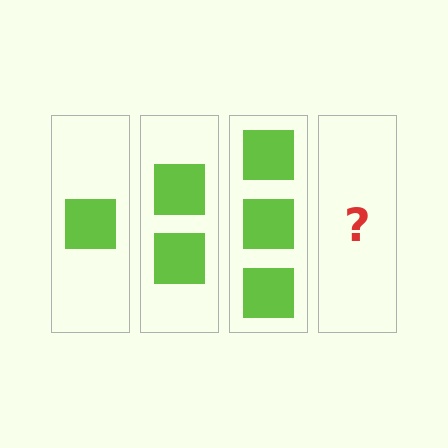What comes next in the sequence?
The next element should be 4 squares.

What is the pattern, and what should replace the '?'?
The pattern is that each step adds one more square. The '?' should be 4 squares.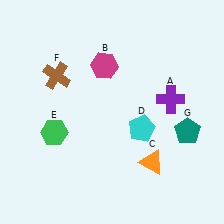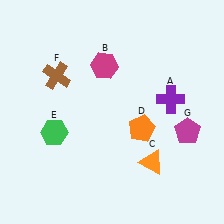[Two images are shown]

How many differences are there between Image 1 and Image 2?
There are 2 differences between the two images.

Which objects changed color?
D changed from cyan to orange. G changed from teal to magenta.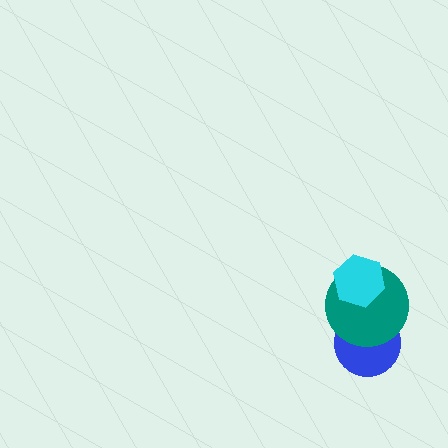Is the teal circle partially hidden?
Yes, it is partially covered by another shape.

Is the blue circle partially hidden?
Yes, it is partially covered by another shape.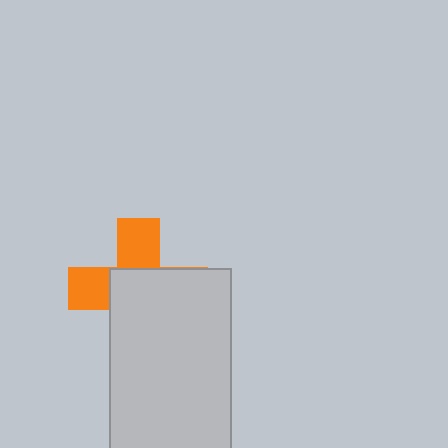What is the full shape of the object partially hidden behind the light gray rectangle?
The partially hidden object is an orange cross.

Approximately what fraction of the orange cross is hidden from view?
Roughly 61% of the orange cross is hidden behind the light gray rectangle.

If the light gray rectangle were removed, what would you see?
You would see the complete orange cross.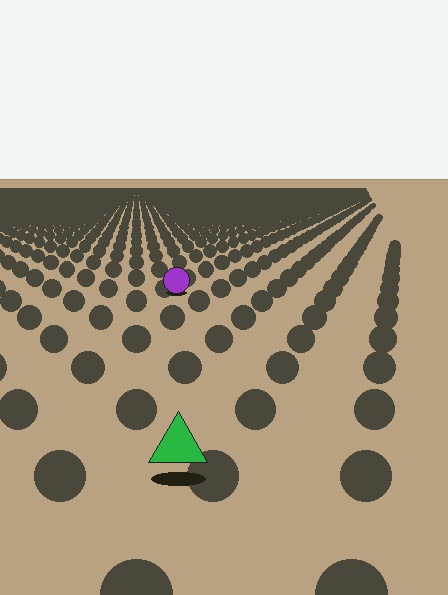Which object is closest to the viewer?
The green triangle is closest. The texture marks near it are larger and more spread out.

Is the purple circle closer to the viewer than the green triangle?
No. The green triangle is closer — you can tell from the texture gradient: the ground texture is coarser near it.